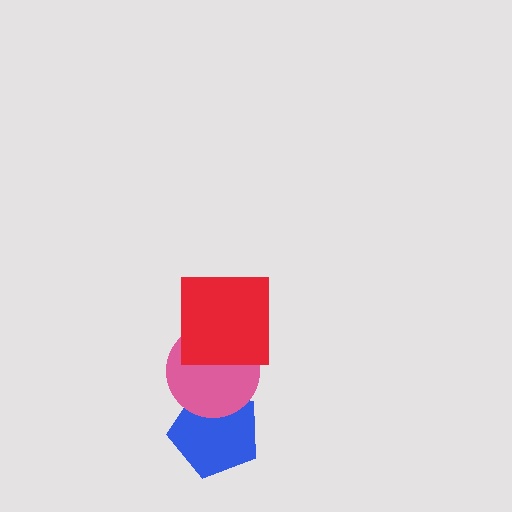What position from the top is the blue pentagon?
The blue pentagon is 3rd from the top.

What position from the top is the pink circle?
The pink circle is 2nd from the top.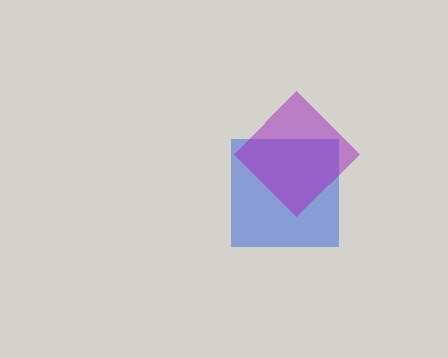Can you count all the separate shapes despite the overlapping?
Yes, there are 2 separate shapes.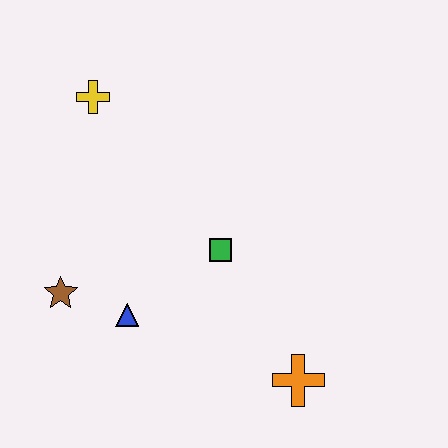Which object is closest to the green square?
The blue triangle is closest to the green square.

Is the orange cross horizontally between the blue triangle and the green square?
No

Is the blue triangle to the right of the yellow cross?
Yes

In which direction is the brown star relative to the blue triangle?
The brown star is to the left of the blue triangle.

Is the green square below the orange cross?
No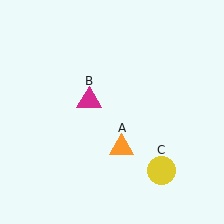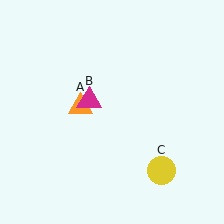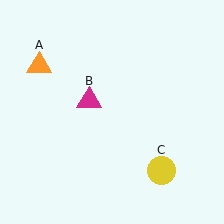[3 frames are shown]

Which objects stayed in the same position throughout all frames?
Magenta triangle (object B) and yellow circle (object C) remained stationary.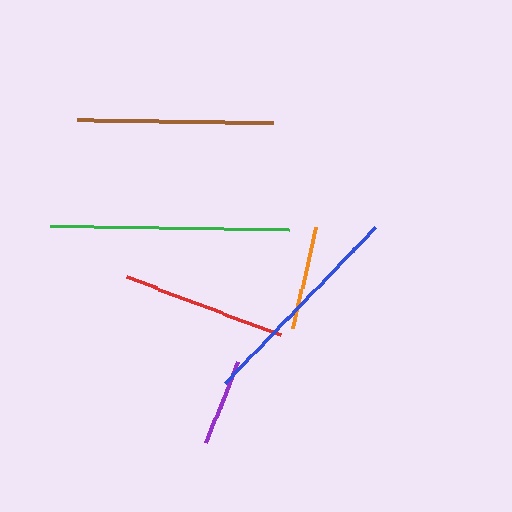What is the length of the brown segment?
The brown segment is approximately 196 pixels long.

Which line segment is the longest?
The green line is the longest at approximately 239 pixels.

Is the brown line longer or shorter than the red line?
The brown line is longer than the red line.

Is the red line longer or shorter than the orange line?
The red line is longer than the orange line.